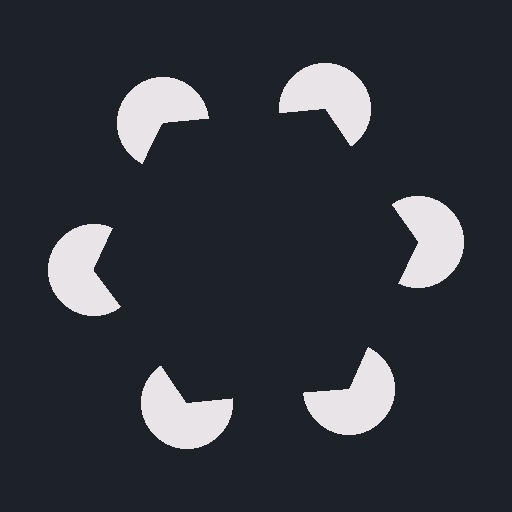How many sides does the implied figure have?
6 sides.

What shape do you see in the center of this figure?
An illusory hexagon — its edges are inferred from the aligned wedge cuts in the pac-man discs, not physically drawn.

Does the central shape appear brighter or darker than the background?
It typically appears slightly darker than the background, even though no actual brightness change is drawn.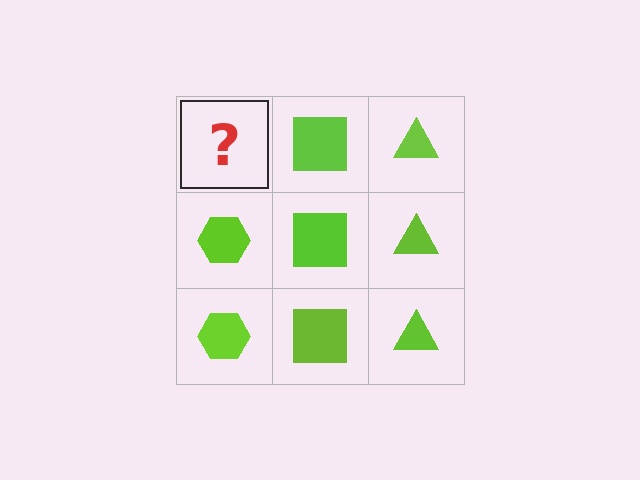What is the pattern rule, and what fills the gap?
The rule is that each column has a consistent shape. The gap should be filled with a lime hexagon.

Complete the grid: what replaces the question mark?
The question mark should be replaced with a lime hexagon.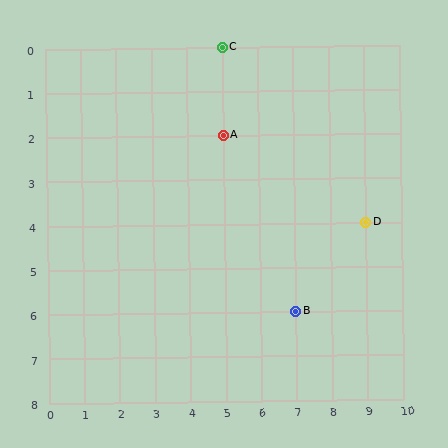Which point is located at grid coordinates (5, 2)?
Point A is at (5, 2).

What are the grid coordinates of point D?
Point D is at grid coordinates (9, 4).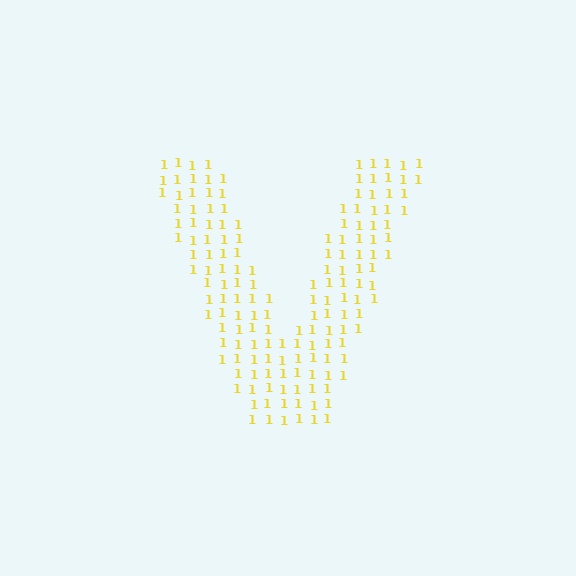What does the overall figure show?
The overall figure shows the letter V.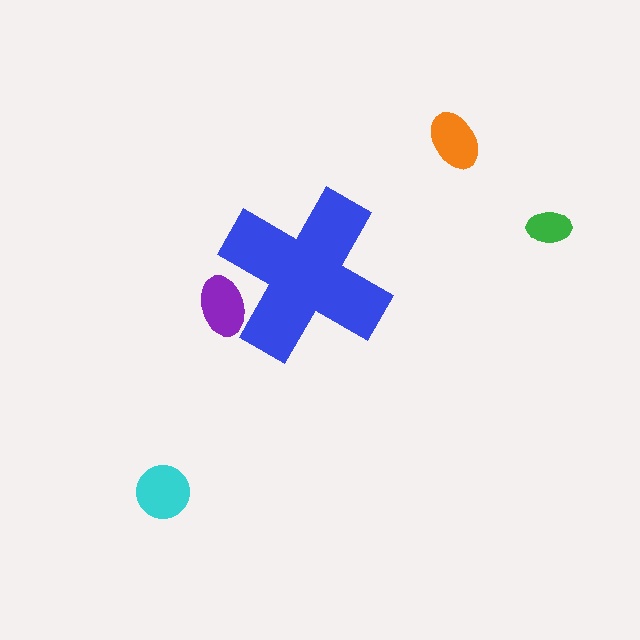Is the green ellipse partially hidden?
No, the green ellipse is fully visible.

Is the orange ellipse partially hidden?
No, the orange ellipse is fully visible.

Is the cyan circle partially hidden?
No, the cyan circle is fully visible.